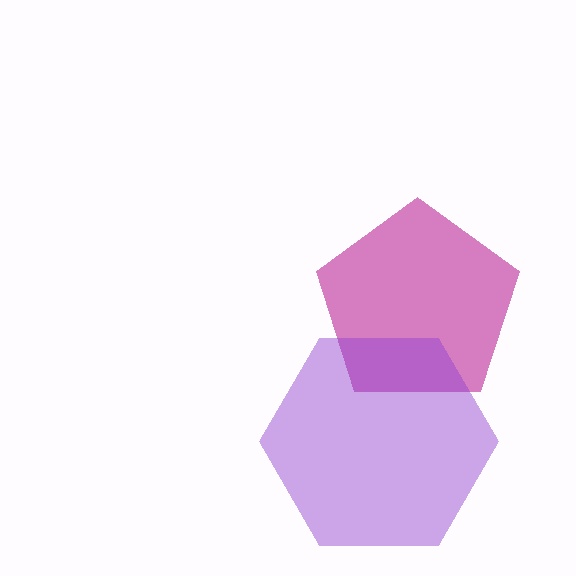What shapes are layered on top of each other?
The layered shapes are: a magenta pentagon, a purple hexagon.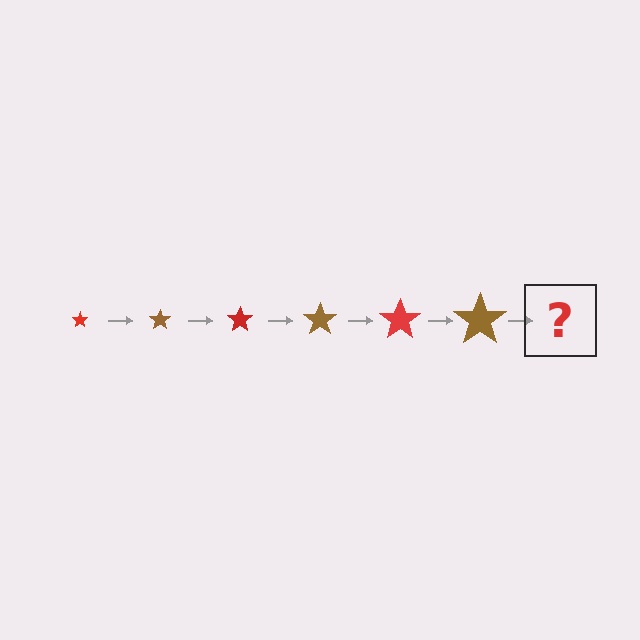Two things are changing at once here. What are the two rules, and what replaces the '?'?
The two rules are that the star grows larger each step and the color cycles through red and brown. The '?' should be a red star, larger than the previous one.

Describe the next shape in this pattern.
It should be a red star, larger than the previous one.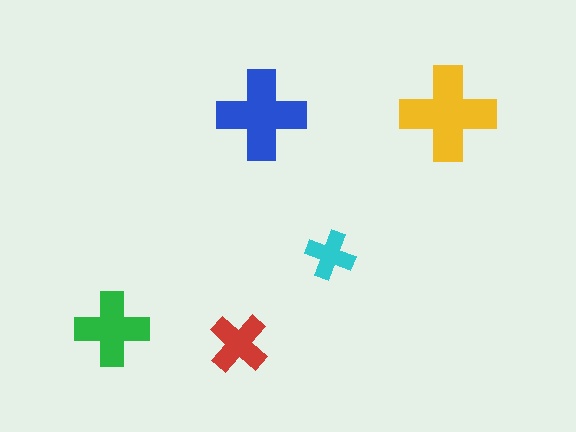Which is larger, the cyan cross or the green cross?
The green one.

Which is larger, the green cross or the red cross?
The green one.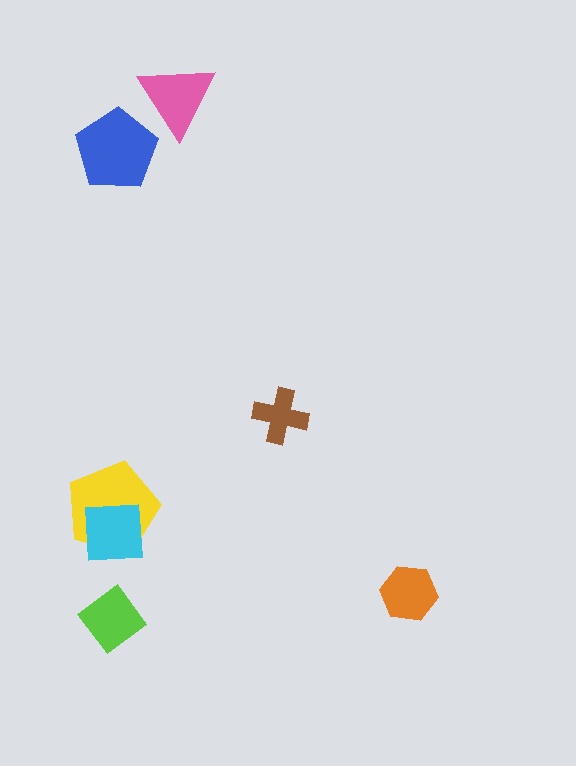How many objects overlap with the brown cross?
0 objects overlap with the brown cross.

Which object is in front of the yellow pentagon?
The cyan square is in front of the yellow pentagon.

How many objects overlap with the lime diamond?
0 objects overlap with the lime diamond.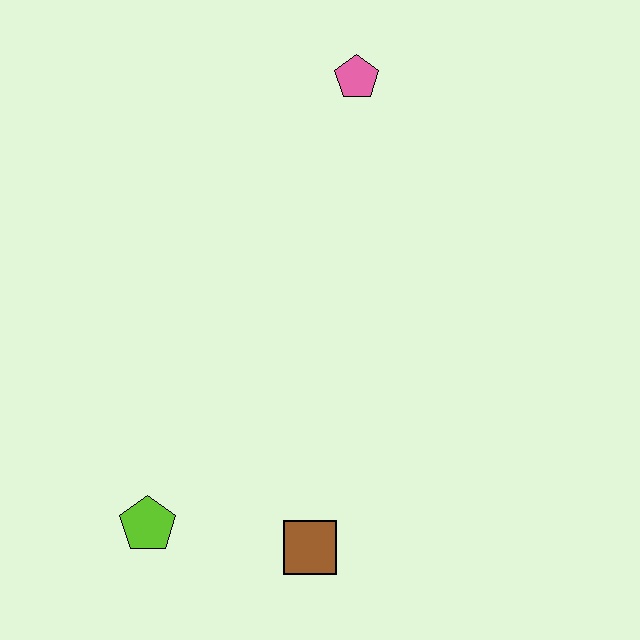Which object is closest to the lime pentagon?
The brown square is closest to the lime pentagon.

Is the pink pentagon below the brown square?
No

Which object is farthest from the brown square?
The pink pentagon is farthest from the brown square.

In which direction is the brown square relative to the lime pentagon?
The brown square is to the right of the lime pentagon.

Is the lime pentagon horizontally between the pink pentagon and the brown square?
No